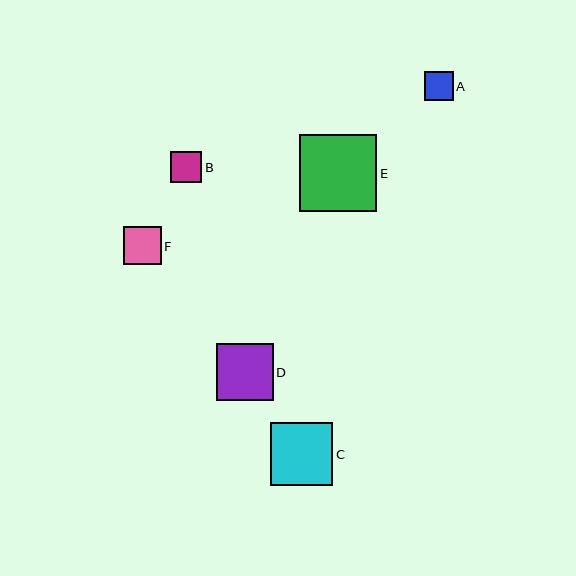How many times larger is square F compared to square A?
Square F is approximately 1.3 times the size of square A.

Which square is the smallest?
Square A is the smallest with a size of approximately 29 pixels.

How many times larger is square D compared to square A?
Square D is approximately 2.0 times the size of square A.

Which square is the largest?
Square E is the largest with a size of approximately 77 pixels.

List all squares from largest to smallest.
From largest to smallest: E, C, D, F, B, A.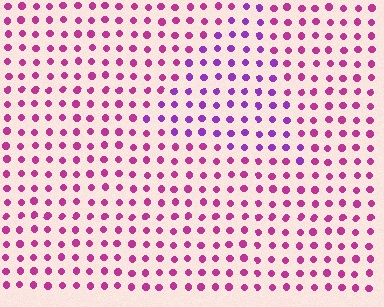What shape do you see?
I see a triangle.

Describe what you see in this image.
The image is filled with small magenta elements in a uniform arrangement. A triangle-shaped region is visible where the elements are tinted to a slightly different hue, forming a subtle color boundary.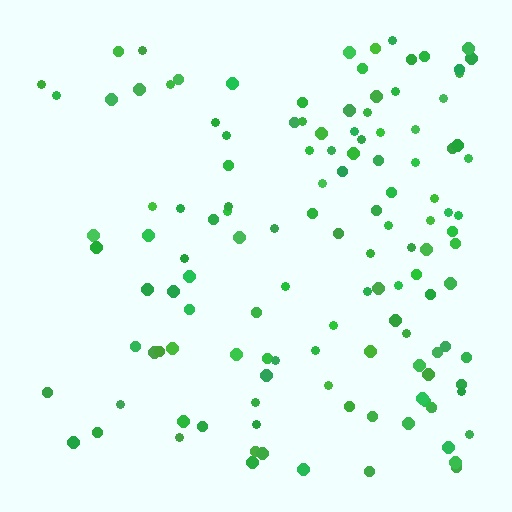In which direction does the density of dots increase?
From left to right, with the right side densest.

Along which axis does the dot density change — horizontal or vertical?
Horizontal.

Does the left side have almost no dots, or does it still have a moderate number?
Still a moderate number, just noticeably fewer than the right.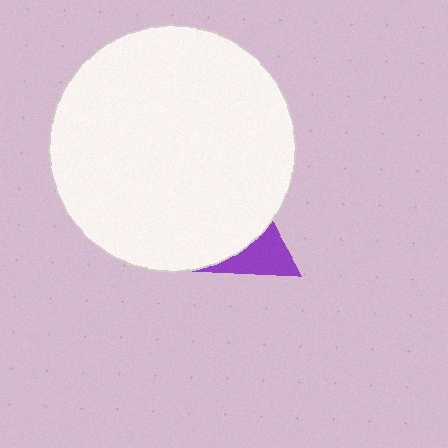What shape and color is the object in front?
The object in front is a white circle.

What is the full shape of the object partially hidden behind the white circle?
The partially hidden object is a purple triangle.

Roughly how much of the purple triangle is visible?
A small part of it is visible (roughly 31%).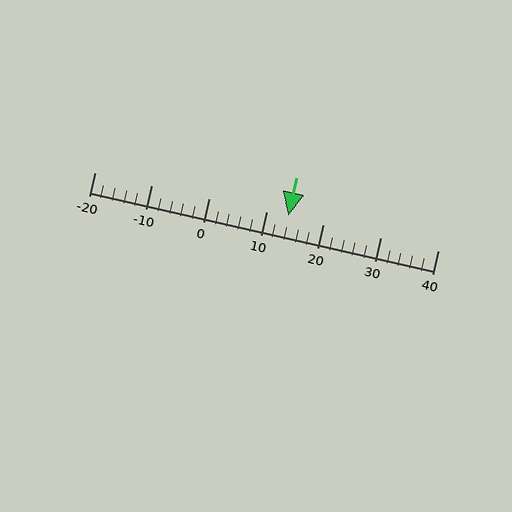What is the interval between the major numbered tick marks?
The major tick marks are spaced 10 units apart.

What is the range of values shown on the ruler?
The ruler shows values from -20 to 40.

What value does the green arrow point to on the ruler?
The green arrow points to approximately 14.